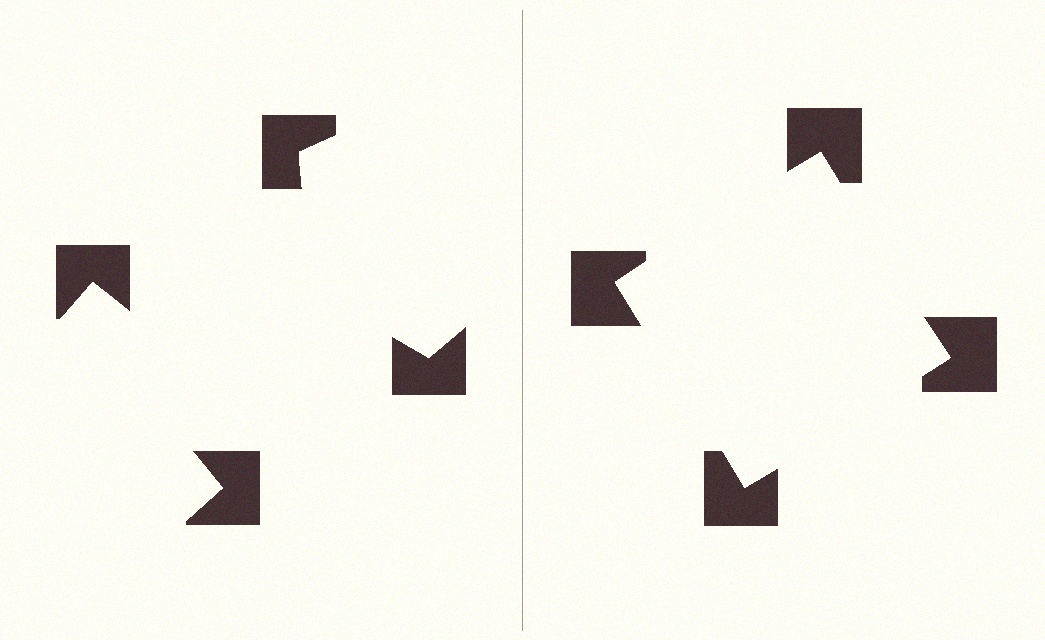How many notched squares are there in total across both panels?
8 — 4 on each side.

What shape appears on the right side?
An illusory square.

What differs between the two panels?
The notched squares are positioned identically on both sides; only the wedge orientations differ. On the right they align to a square; on the left they are misaligned.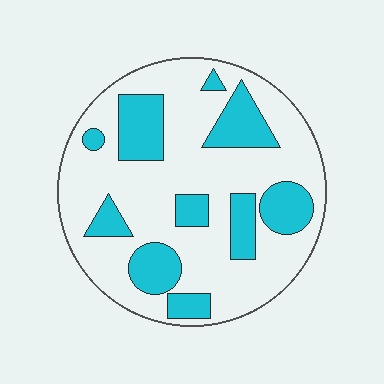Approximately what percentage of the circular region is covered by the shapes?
Approximately 30%.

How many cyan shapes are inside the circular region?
10.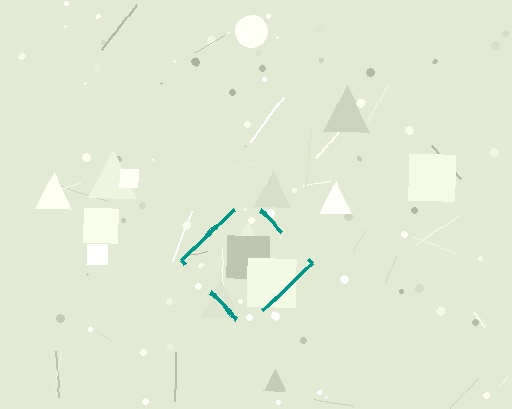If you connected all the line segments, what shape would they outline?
They would outline a diamond.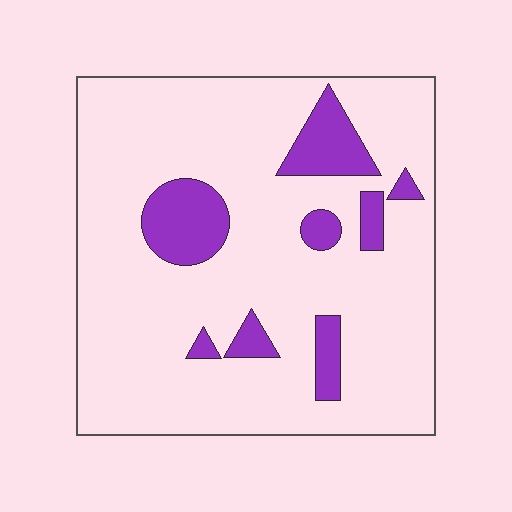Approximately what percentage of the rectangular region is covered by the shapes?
Approximately 15%.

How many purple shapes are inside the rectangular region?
8.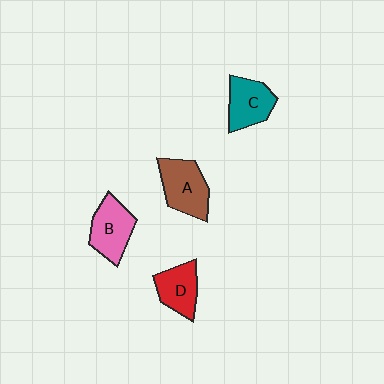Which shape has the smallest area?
Shape D (red).